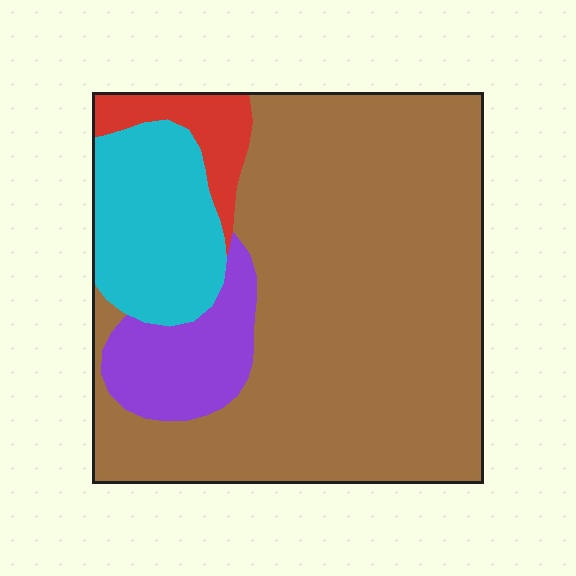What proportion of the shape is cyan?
Cyan covers about 15% of the shape.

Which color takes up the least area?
Red, at roughly 5%.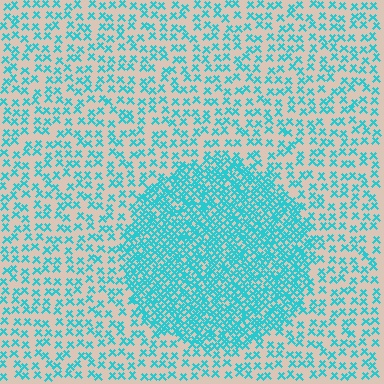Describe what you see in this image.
The image contains small cyan elements arranged at two different densities. A circle-shaped region is visible where the elements are more densely packed than the surrounding area.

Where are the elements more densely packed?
The elements are more densely packed inside the circle boundary.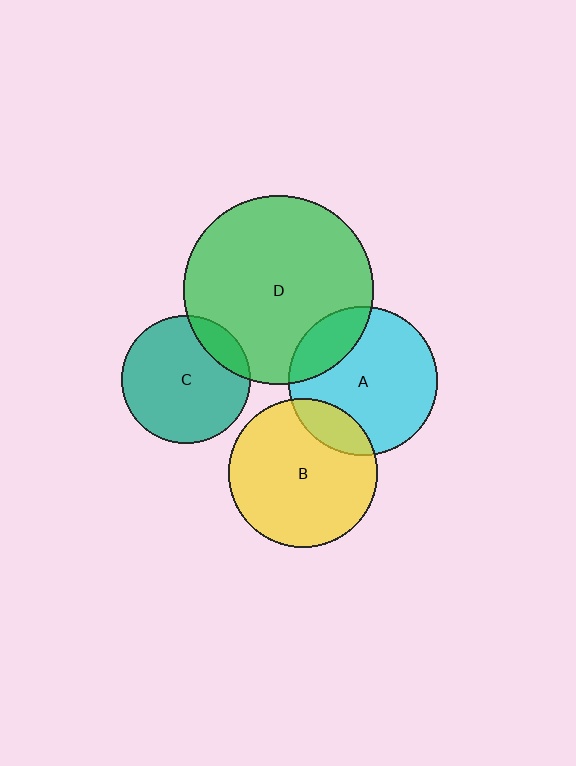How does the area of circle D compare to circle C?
Approximately 2.2 times.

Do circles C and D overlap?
Yes.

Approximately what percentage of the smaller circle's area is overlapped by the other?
Approximately 15%.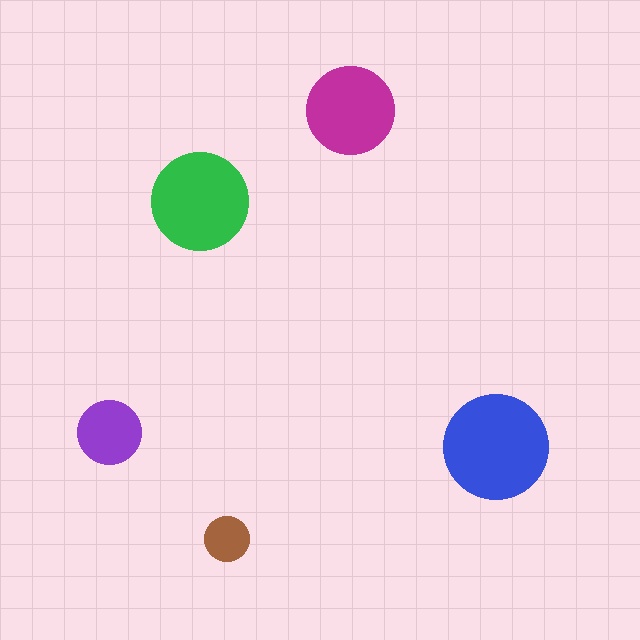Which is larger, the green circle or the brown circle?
The green one.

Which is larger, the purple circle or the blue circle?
The blue one.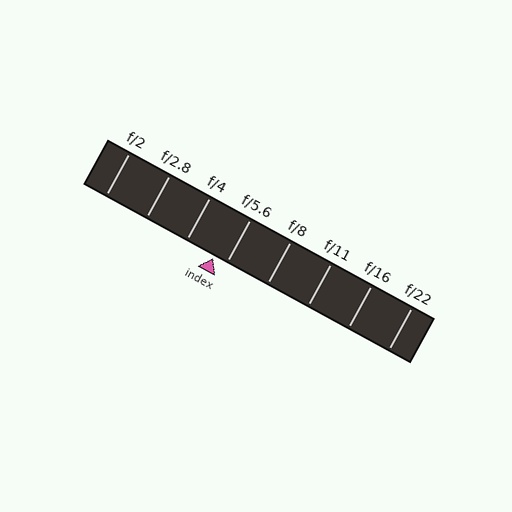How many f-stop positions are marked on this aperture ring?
There are 8 f-stop positions marked.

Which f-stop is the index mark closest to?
The index mark is closest to f/5.6.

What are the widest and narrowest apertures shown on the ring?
The widest aperture shown is f/2 and the narrowest is f/22.